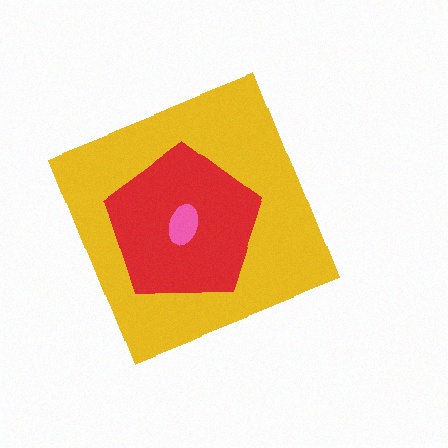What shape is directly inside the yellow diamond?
The red pentagon.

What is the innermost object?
The pink ellipse.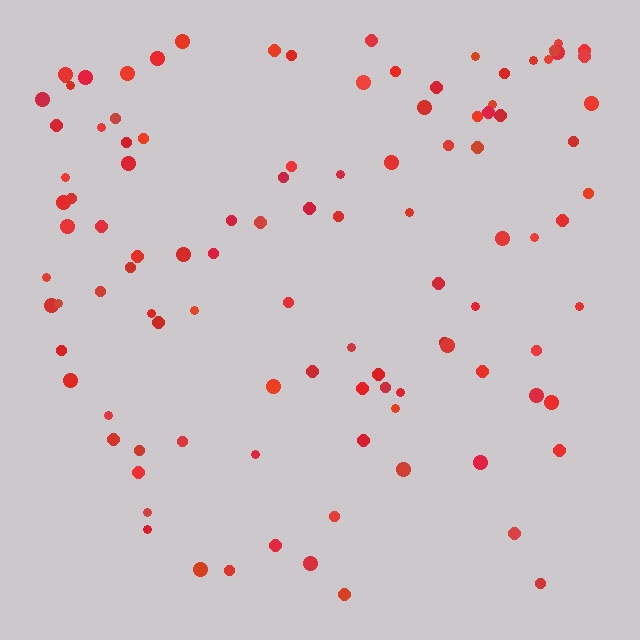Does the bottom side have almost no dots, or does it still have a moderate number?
Still a moderate number, just noticeably fewer than the top.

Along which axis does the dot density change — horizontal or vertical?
Vertical.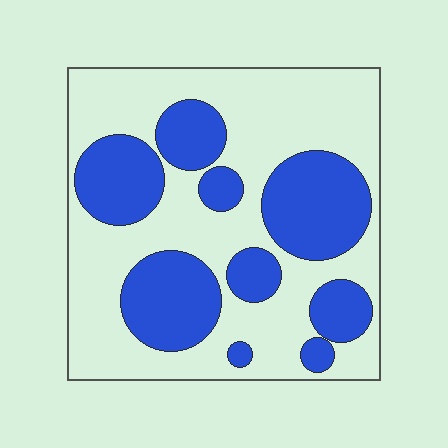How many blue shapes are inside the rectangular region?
9.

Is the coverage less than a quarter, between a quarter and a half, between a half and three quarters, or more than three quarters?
Between a quarter and a half.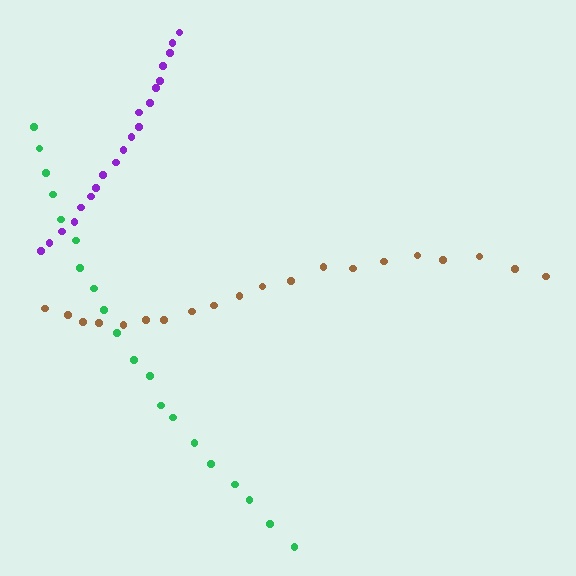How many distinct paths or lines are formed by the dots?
There are 3 distinct paths.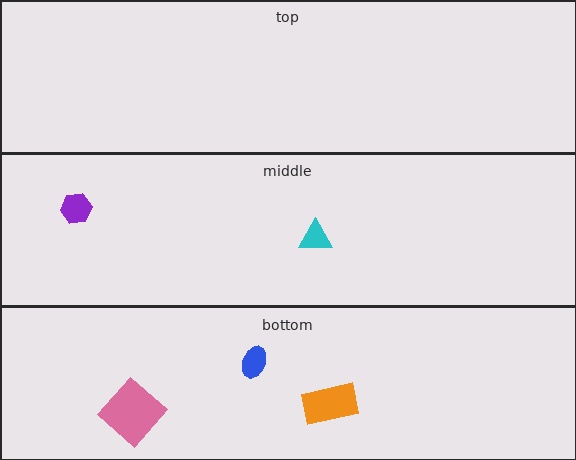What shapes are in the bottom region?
The orange rectangle, the pink diamond, the blue ellipse.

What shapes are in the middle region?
The purple hexagon, the cyan triangle.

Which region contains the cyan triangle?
The middle region.